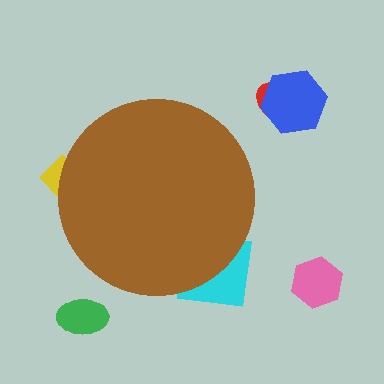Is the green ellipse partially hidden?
No, the green ellipse is fully visible.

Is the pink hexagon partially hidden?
No, the pink hexagon is fully visible.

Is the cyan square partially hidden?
Yes, the cyan square is partially hidden behind the brown circle.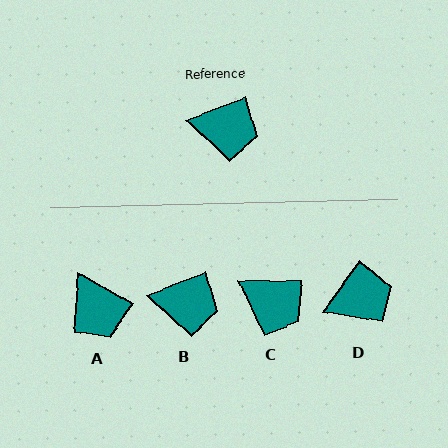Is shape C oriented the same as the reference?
No, it is off by about 22 degrees.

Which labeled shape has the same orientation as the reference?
B.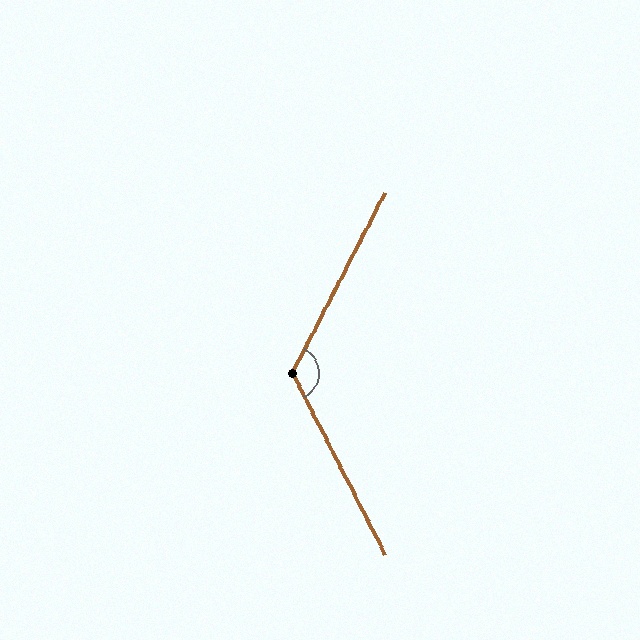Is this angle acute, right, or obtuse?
It is obtuse.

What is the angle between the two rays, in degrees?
Approximately 126 degrees.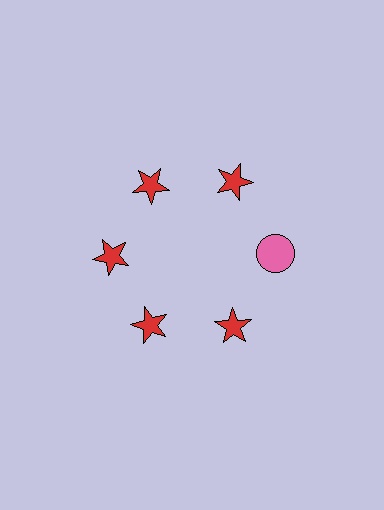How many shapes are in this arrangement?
There are 6 shapes arranged in a ring pattern.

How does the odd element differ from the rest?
It differs in both color (pink instead of red) and shape (circle instead of star).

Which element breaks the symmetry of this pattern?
The pink circle at roughly the 3 o'clock position breaks the symmetry. All other shapes are red stars.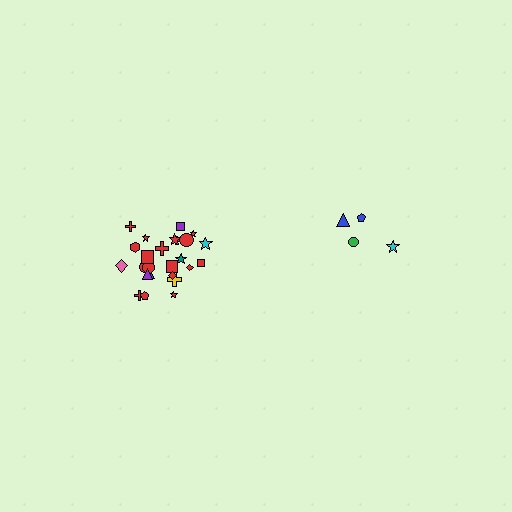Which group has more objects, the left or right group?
The left group.